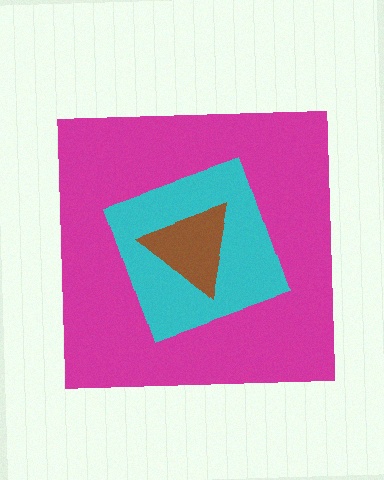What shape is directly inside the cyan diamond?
The brown triangle.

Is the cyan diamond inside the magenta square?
Yes.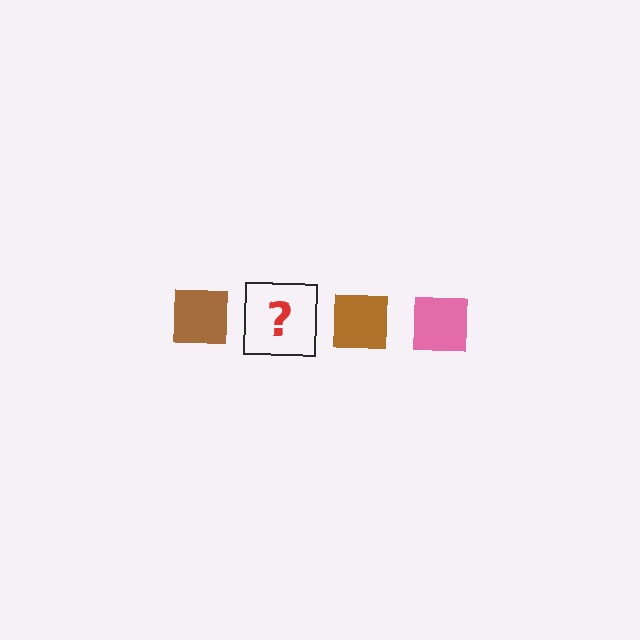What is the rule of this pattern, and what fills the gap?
The rule is that the pattern cycles through brown, pink squares. The gap should be filled with a pink square.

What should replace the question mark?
The question mark should be replaced with a pink square.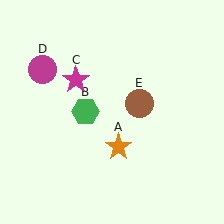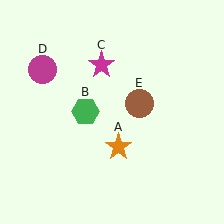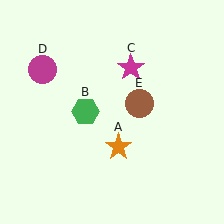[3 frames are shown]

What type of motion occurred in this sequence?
The magenta star (object C) rotated clockwise around the center of the scene.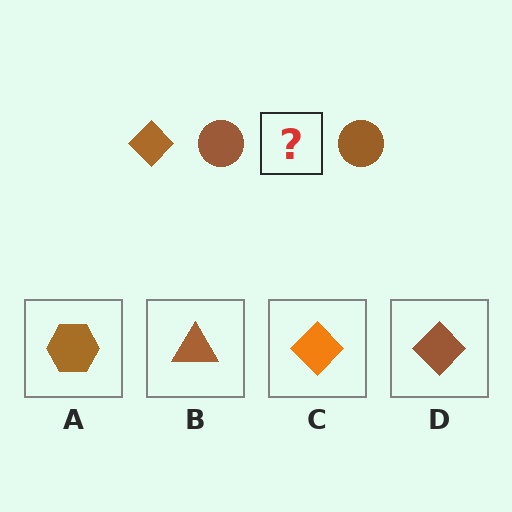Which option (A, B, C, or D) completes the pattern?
D.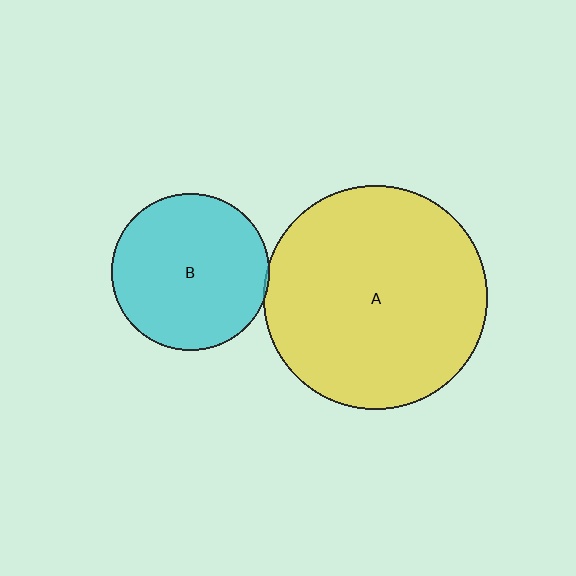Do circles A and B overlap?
Yes.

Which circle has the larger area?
Circle A (yellow).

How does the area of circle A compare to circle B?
Approximately 2.0 times.